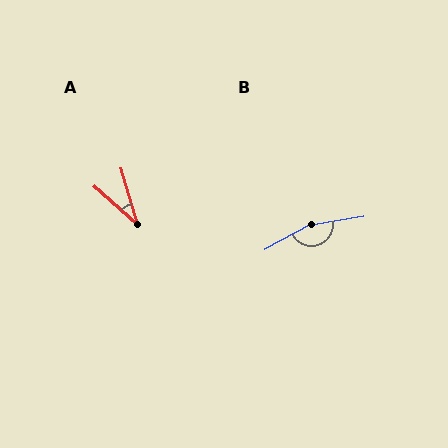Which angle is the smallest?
A, at approximately 32 degrees.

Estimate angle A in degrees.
Approximately 32 degrees.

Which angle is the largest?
B, at approximately 160 degrees.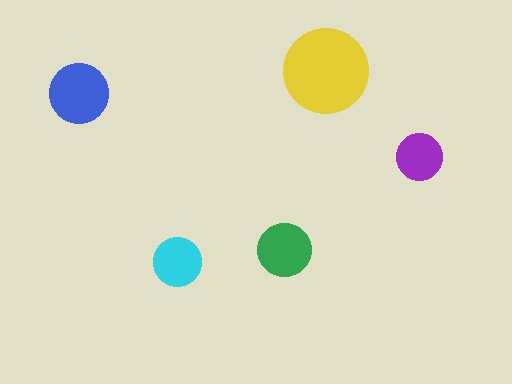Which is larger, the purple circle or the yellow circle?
The yellow one.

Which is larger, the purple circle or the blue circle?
The blue one.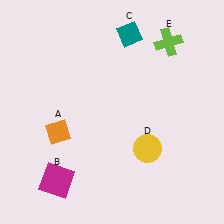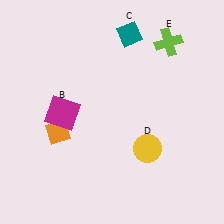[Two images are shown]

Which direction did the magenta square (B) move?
The magenta square (B) moved up.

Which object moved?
The magenta square (B) moved up.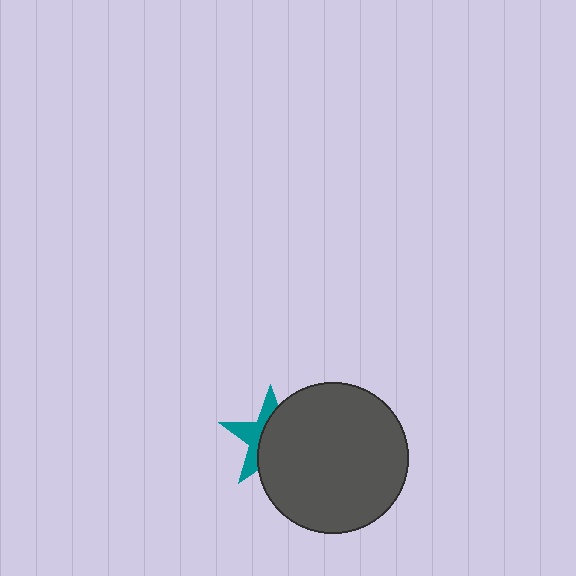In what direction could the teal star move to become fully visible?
The teal star could move left. That would shift it out from behind the dark gray circle entirely.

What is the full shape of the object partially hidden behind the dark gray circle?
The partially hidden object is a teal star.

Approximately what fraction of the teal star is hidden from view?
Roughly 60% of the teal star is hidden behind the dark gray circle.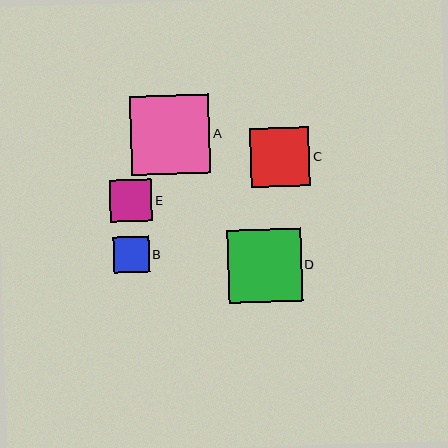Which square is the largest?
Square A is the largest with a size of approximately 79 pixels.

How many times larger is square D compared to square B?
Square D is approximately 2.1 times the size of square B.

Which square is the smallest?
Square B is the smallest with a size of approximately 35 pixels.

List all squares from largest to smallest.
From largest to smallest: A, D, C, E, B.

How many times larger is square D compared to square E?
Square D is approximately 1.7 times the size of square E.